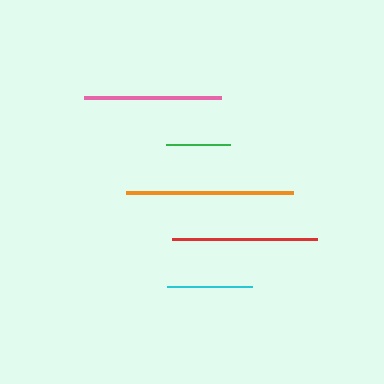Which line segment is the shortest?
The green line is the shortest at approximately 64 pixels.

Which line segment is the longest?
The orange line is the longest at approximately 167 pixels.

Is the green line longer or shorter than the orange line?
The orange line is longer than the green line.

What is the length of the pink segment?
The pink segment is approximately 137 pixels long.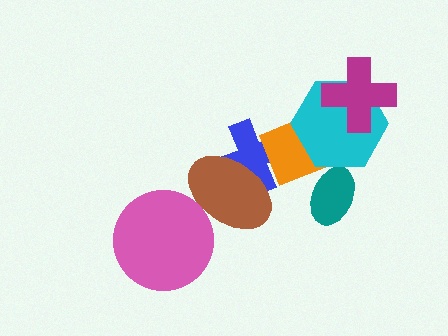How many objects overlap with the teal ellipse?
1 object overlaps with the teal ellipse.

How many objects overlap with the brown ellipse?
2 objects overlap with the brown ellipse.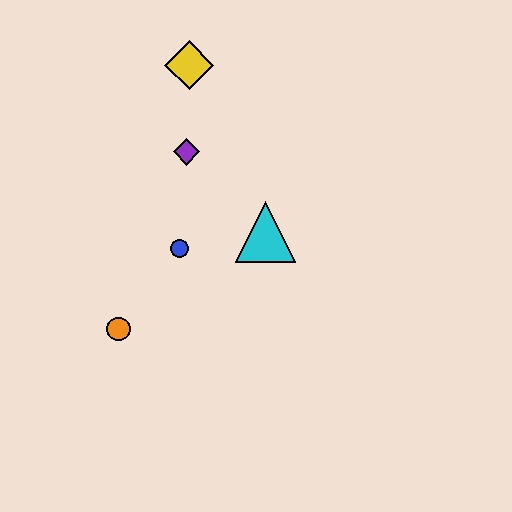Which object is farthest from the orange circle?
The yellow diamond is farthest from the orange circle.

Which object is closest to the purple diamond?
The yellow diamond is closest to the purple diamond.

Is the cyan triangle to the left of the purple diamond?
No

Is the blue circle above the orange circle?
Yes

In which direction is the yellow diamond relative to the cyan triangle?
The yellow diamond is above the cyan triangle.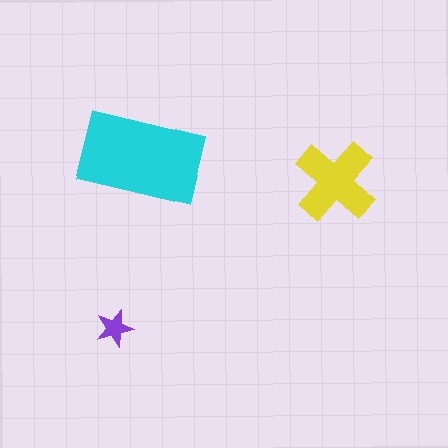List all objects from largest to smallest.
The cyan rectangle, the yellow cross, the purple star.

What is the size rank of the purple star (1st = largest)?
3rd.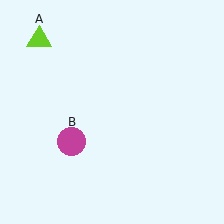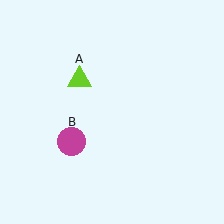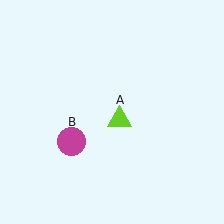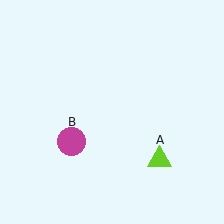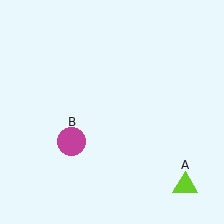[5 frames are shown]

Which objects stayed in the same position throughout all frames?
Magenta circle (object B) remained stationary.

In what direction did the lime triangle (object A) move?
The lime triangle (object A) moved down and to the right.